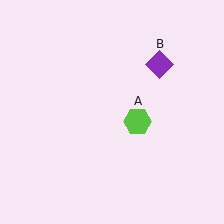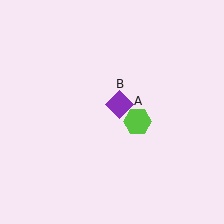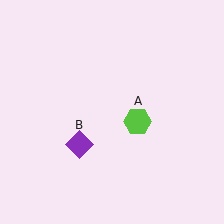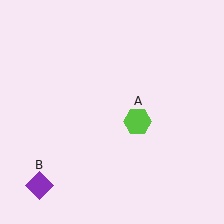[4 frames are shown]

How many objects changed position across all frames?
1 object changed position: purple diamond (object B).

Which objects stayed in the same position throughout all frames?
Lime hexagon (object A) remained stationary.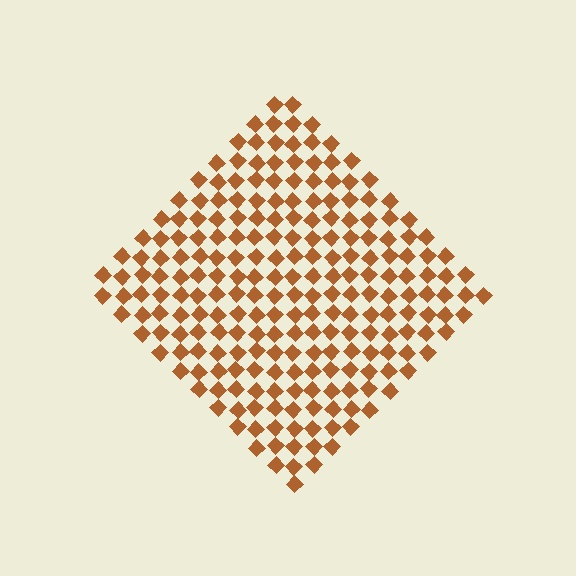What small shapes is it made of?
It is made of small diamonds.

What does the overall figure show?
The overall figure shows a diamond.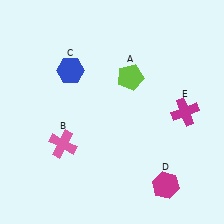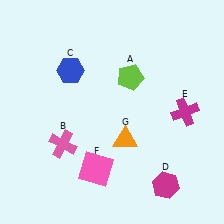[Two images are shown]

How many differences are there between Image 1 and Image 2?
There are 2 differences between the two images.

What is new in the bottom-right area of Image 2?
An orange triangle (G) was added in the bottom-right area of Image 2.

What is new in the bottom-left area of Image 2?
A pink square (F) was added in the bottom-left area of Image 2.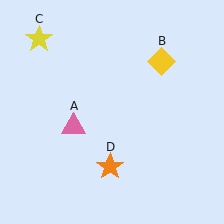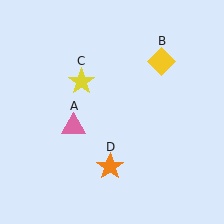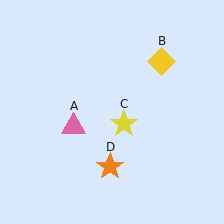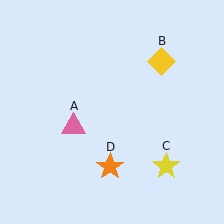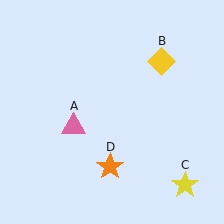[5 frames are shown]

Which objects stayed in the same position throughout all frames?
Pink triangle (object A) and yellow diamond (object B) and orange star (object D) remained stationary.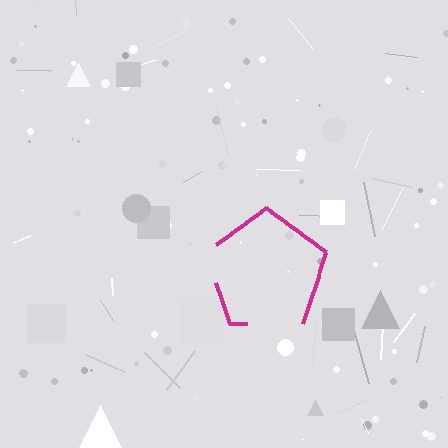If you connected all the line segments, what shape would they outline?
They would outline a pentagon.